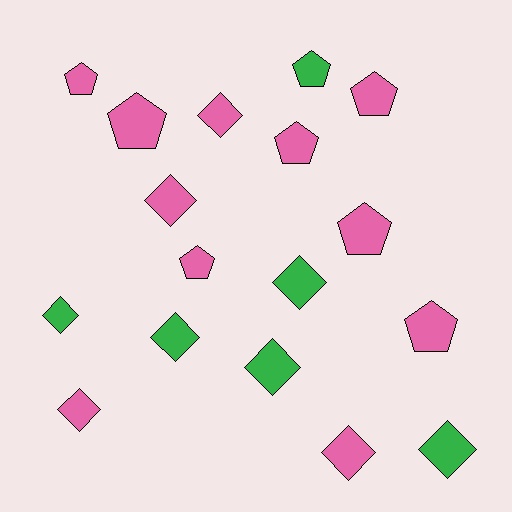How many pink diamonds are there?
There are 4 pink diamonds.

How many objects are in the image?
There are 17 objects.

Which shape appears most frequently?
Diamond, with 9 objects.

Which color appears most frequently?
Pink, with 11 objects.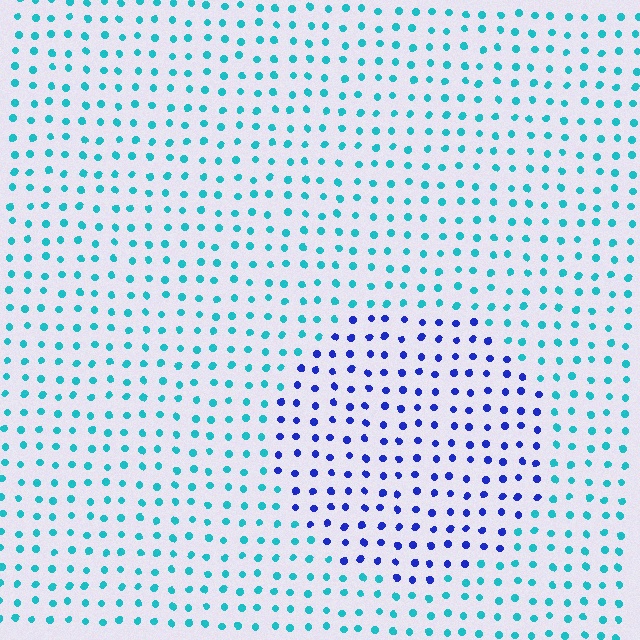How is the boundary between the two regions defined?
The boundary is defined purely by a slight shift in hue (about 53 degrees). Spacing, size, and orientation are identical on both sides.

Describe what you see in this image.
The image is filled with small cyan elements in a uniform arrangement. A circle-shaped region is visible where the elements are tinted to a slightly different hue, forming a subtle color boundary.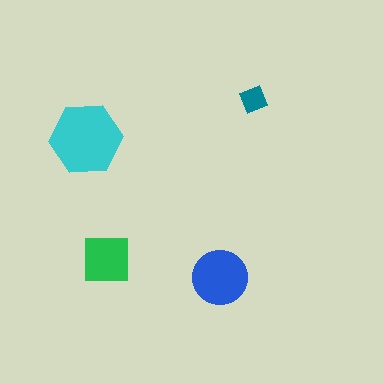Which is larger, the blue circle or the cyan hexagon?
The cyan hexagon.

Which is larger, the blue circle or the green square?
The blue circle.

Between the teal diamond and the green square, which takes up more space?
The green square.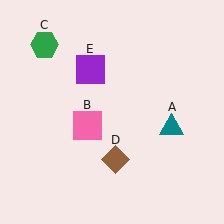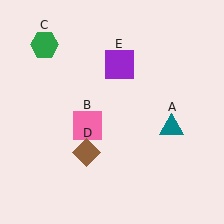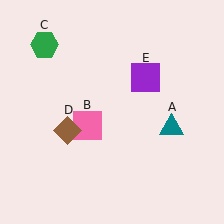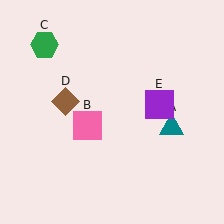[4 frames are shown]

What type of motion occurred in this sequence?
The brown diamond (object D), purple square (object E) rotated clockwise around the center of the scene.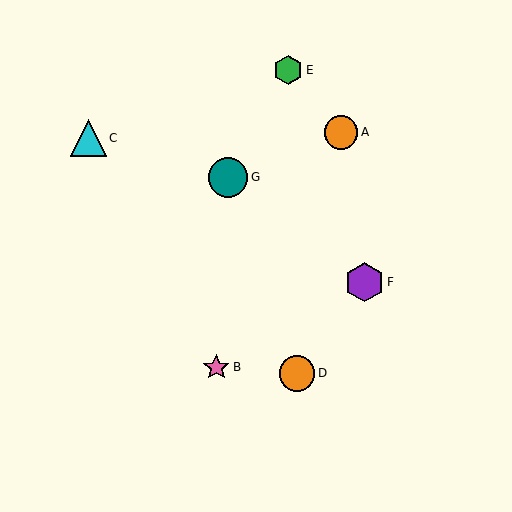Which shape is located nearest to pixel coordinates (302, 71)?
The green hexagon (labeled E) at (288, 70) is nearest to that location.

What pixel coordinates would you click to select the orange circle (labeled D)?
Click at (297, 373) to select the orange circle D.